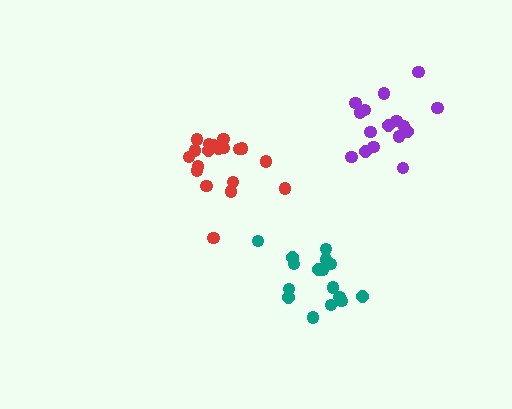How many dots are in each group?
Group 1: 19 dots, Group 2: 16 dots, Group 3: 16 dots (51 total).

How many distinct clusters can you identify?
There are 3 distinct clusters.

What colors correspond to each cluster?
The clusters are colored: red, teal, purple.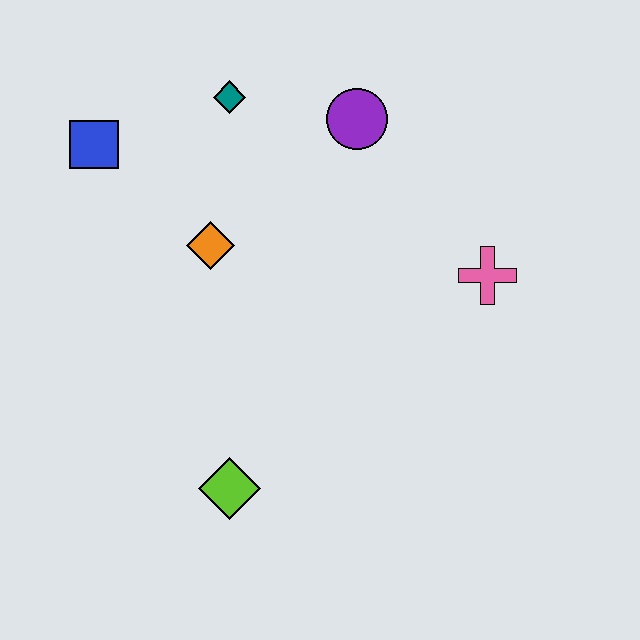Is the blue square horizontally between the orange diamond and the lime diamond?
No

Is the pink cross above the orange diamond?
No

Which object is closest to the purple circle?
The teal diamond is closest to the purple circle.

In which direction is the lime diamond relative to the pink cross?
The lime diamond is to the left of the pink cross.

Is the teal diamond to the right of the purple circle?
No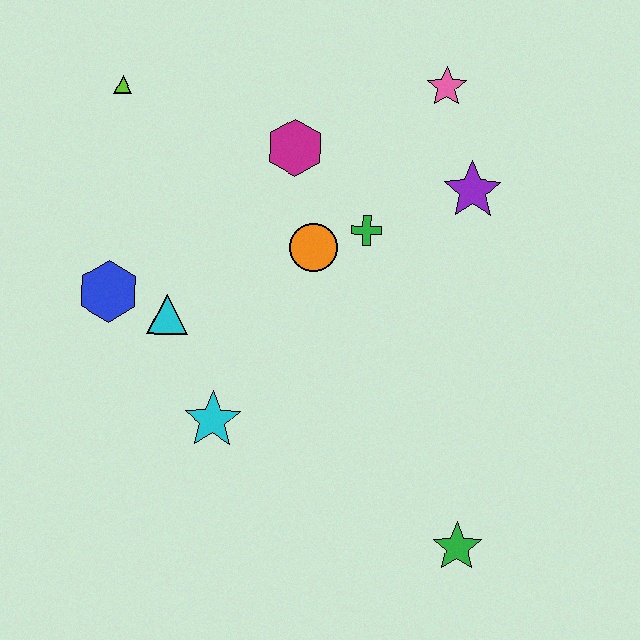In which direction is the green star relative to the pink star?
The green star is below the pink star.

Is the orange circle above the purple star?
No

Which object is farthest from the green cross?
The green star is farthest from the green cross.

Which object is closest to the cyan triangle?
The blue hexagon is closest to the cyan triangle.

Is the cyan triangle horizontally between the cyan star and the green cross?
No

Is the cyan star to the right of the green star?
No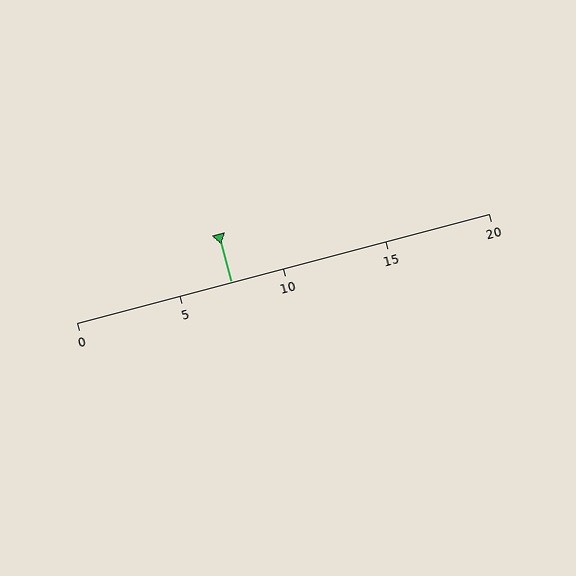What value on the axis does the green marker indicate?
The marker indicates approximately 7.5.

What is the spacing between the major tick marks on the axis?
The major ticks are spaced 5 apart.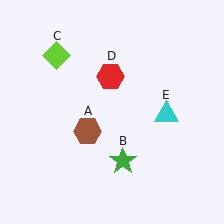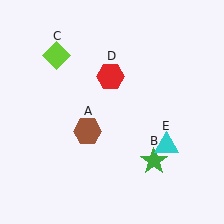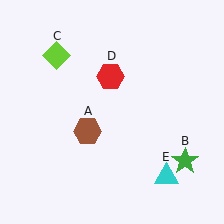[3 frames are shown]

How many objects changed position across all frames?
2 objects changed position: green star (object B), cyan triangle (object E).